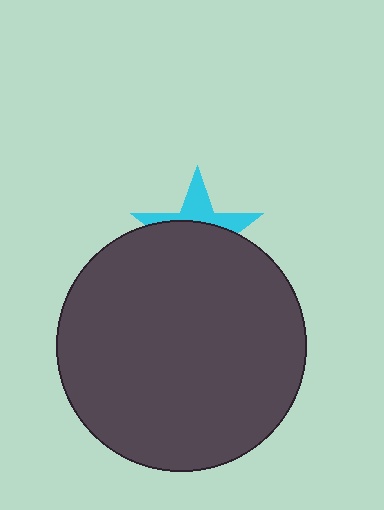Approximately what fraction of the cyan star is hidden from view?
Roughly 64% of the cyan star is hidden behind the dark gray circle.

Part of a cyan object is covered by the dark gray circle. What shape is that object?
It is a star.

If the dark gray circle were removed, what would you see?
You would see the complete cyan star.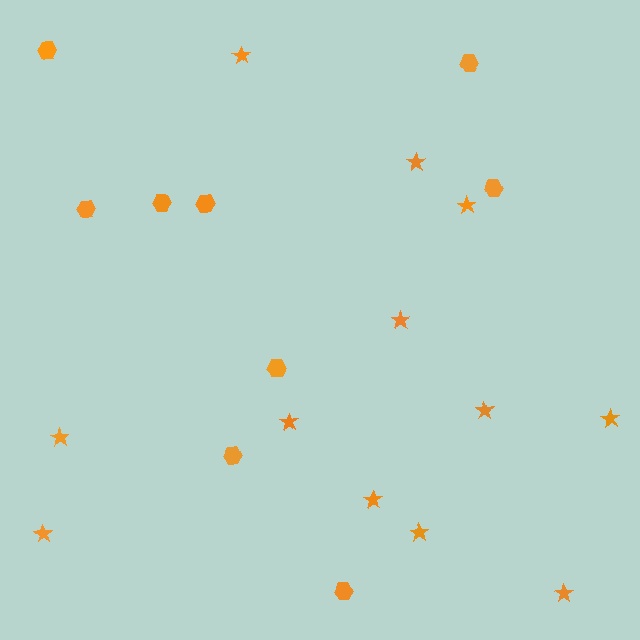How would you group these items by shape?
There are 2 groups: one group of hexagons (9) and one group of stars (12).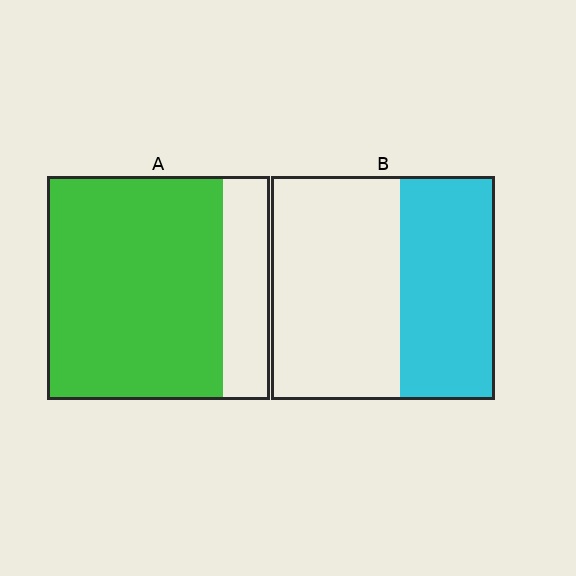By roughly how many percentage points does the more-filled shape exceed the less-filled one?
By roughly 35 percentage points (A over B).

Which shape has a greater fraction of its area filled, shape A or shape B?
Shape A.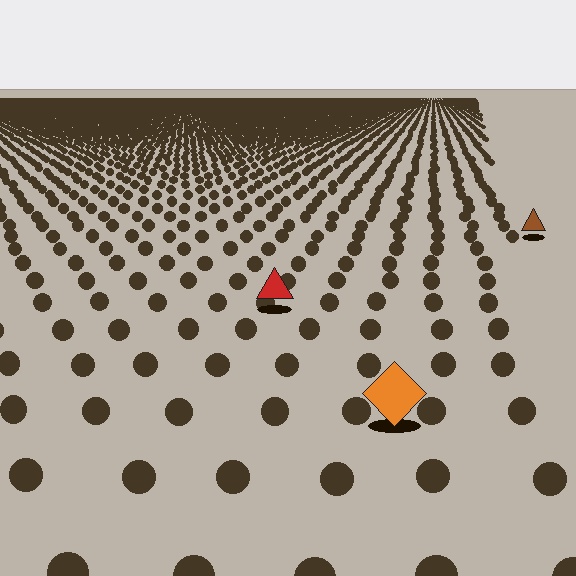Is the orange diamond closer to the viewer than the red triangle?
Yes. The orange diamond is closer — you can tell from the texture gradient: the ground texture is coarser near it.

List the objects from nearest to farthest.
From nearest to farthest: the orange diamond, the red triangle, the brown triangle.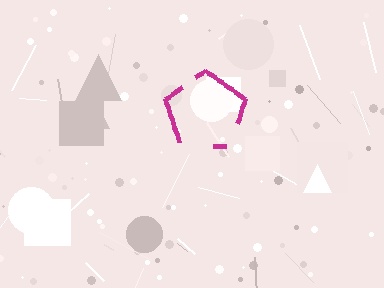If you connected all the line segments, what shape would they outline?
They would outline a pentagon.